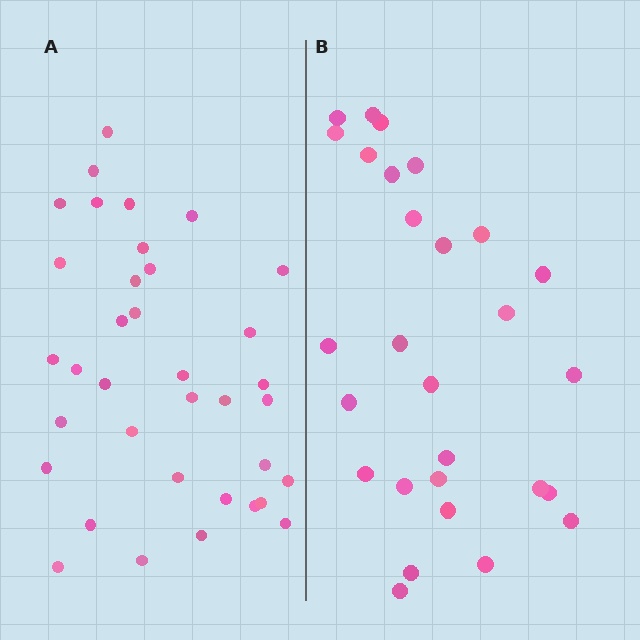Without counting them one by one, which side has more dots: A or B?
Region A (the left region) has more dots.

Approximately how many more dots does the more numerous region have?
Region A has roughly 8 or so more dots than region B.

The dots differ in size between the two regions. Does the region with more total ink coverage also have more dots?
No. Region B has more total ink coverage because its dots are larger, but region A actually contains more individual dots. Total area can be misleading — the number of items is what matters here.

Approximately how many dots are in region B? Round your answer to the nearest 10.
About 30 dots. (The exact count is 28, which rounds to 30.)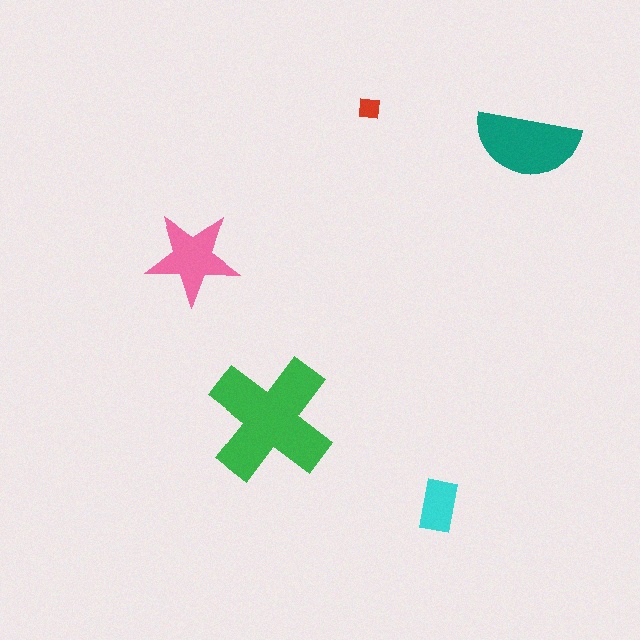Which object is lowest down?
The cyan rectangle is bottommost.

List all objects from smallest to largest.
The red square, the cyan rectangle, the pink star, the teal semicircle, the green cross.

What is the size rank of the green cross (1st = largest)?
1st.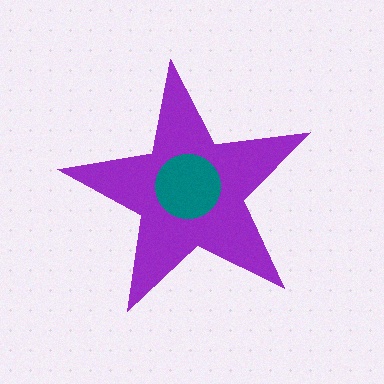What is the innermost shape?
The teal circle.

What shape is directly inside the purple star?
The teal circle.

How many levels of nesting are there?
2.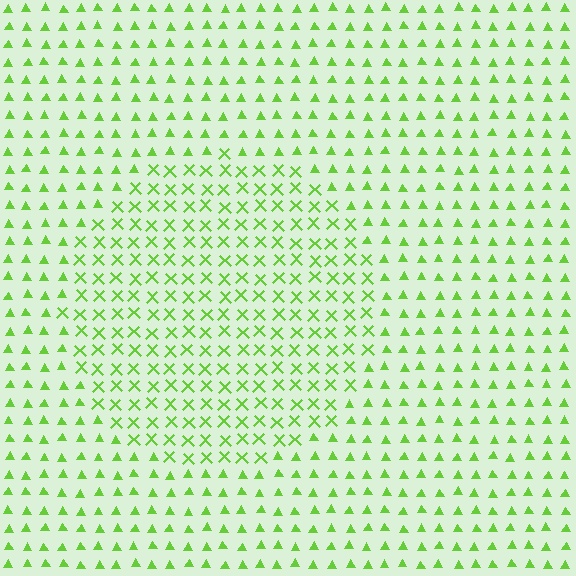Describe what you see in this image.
The image is filled with small lime elements arranged in a uniform grid. A circle-shaped region contains X marks, while the surrounding area contains triangles. The boundary is defined purely by the change in element shape.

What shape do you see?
I see a circle.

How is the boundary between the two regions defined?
The boundary is defined by a change in element shape: X marks inside vs. triangles outside. All elements share the same color and spacing.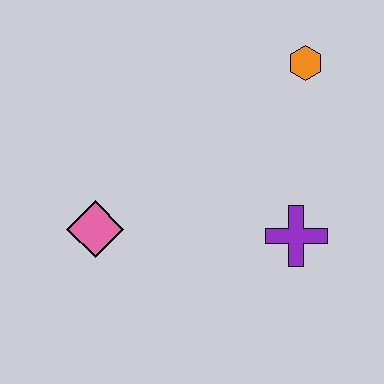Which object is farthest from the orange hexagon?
The pink diamond is farthest from the orange hexagon.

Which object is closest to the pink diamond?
The purple cross is closest to the pink diamond.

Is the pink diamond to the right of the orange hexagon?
No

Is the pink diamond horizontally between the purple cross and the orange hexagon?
No